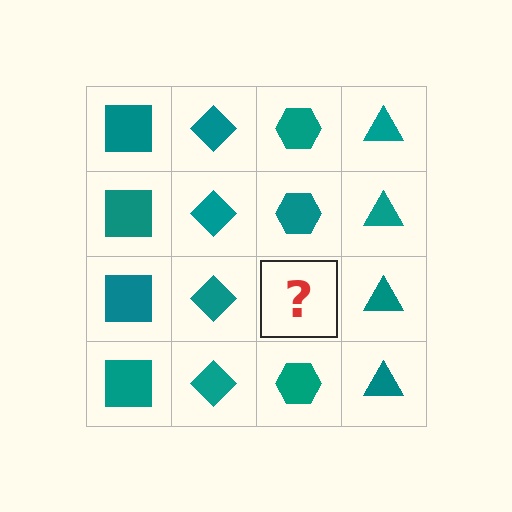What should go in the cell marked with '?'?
The missing cell should contain a teal hexagon.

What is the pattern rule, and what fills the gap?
The rule is that each column has a consistent shape. The gap should be filled with a teal hexagon.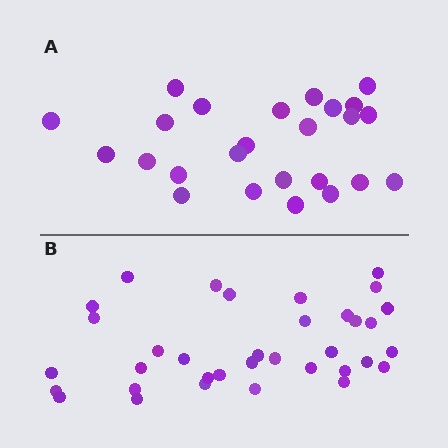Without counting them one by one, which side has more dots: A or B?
Region B (the bottom region) has more dots.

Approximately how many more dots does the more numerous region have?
Region B has roughly 10 or so more dots than region A.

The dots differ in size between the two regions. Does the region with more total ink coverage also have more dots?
No. Region A has more total ink coverage because its dots are larger, but region B actually contains more individual dots. Total area can be misleading — the number of items is what matters here.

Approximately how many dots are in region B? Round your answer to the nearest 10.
About 40 dots. (The exact count is 35, which rounds to 40.)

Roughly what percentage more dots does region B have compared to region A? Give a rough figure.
About 40% more.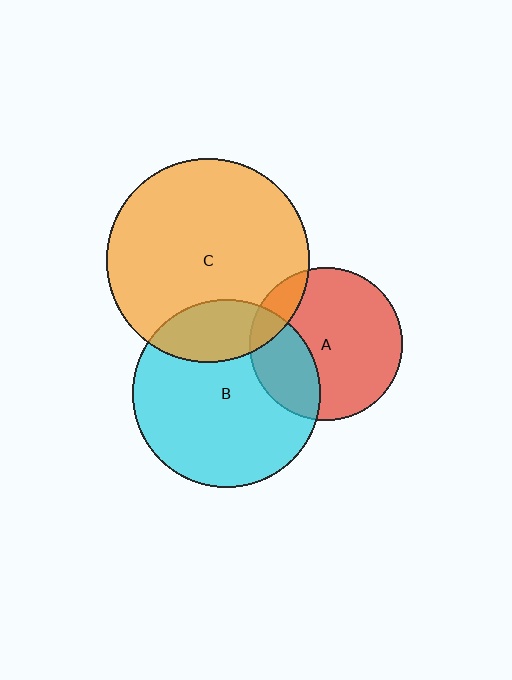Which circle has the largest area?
Circle C (orange).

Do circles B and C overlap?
Yes.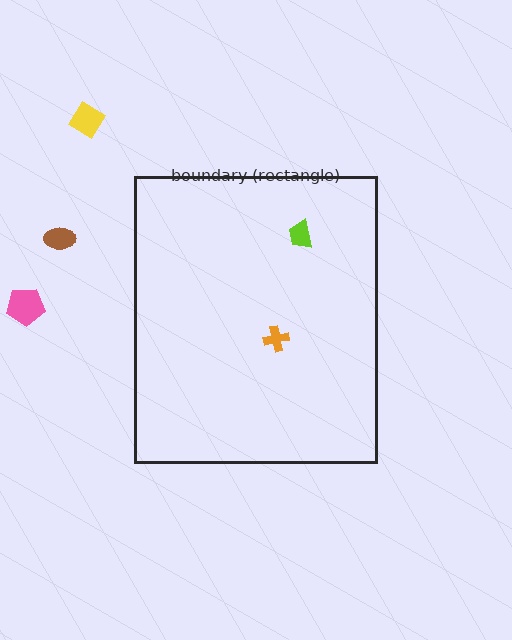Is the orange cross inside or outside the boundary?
Inside.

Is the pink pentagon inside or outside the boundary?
Outside.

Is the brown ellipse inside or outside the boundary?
Outside.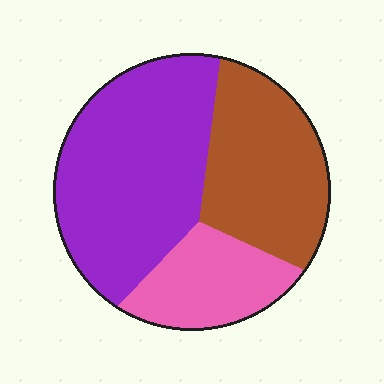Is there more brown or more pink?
Brown.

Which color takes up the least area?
Pink, at roughly 20%.